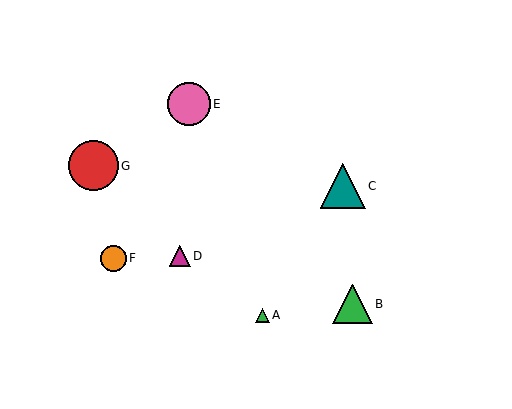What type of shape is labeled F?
Shape F is an orange circle.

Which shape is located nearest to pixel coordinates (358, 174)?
The teal triangle (labeled C) at (343, 186) is nearest to that location.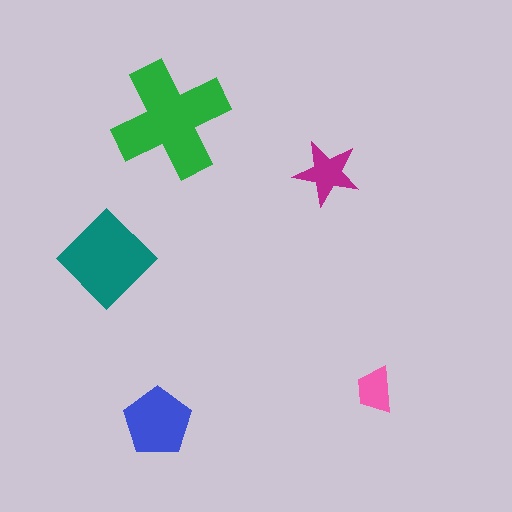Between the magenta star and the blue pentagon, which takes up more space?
The blue pentagon.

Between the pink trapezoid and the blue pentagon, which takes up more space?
The blue pentagon.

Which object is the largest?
The green cross.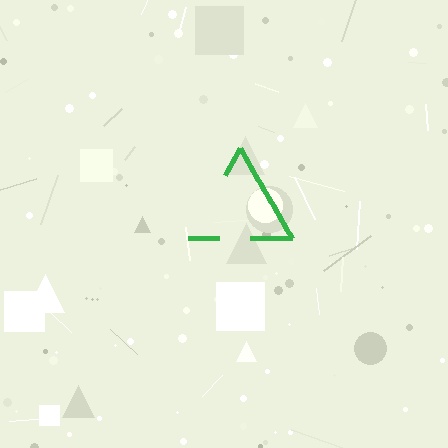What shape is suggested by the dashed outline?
The dashed outline suggests a triangle.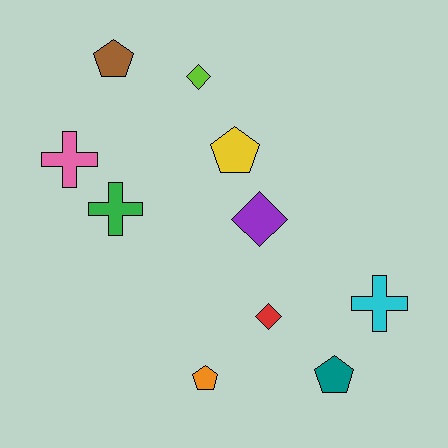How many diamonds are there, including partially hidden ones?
There are 3 diamonds.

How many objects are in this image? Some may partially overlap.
There are 10 objects.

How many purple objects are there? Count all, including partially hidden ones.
There is 1 purple object.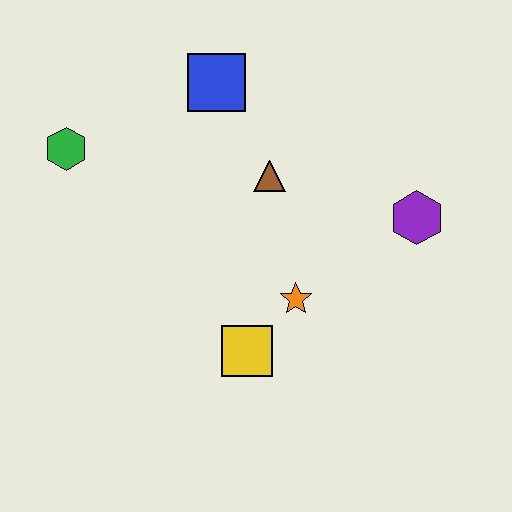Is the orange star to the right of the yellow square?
Yes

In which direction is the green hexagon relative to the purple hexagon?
The green hexagon is to the left of the purple hexagon.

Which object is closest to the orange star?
The yellow square is closest to the orange star.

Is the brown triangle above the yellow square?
Yes